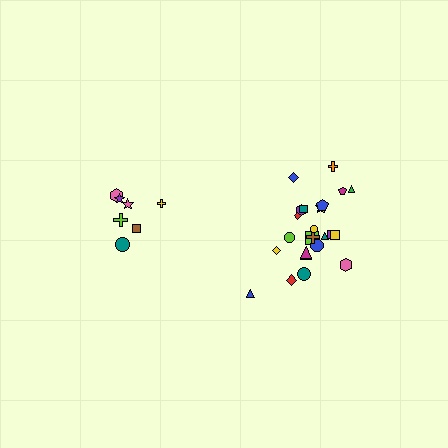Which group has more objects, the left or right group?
The right group.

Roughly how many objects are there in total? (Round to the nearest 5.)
Roughly 30 objects in total.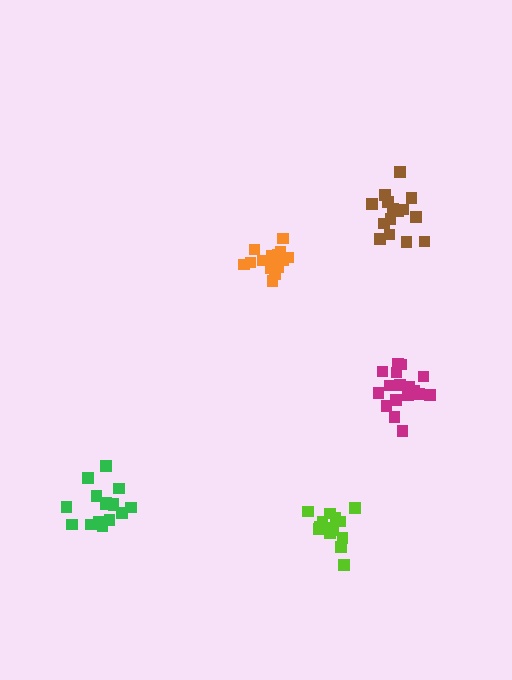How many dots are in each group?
Group 1: 16 dots, Group 2: 14 dots, Group 3: 15 dots, Group 4: 17 dots, Group 5: 16 dots (78 total).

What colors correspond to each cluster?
The clusters are colored: orange, lime, brown, magenta, green.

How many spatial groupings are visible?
There are 5 spatial groupings.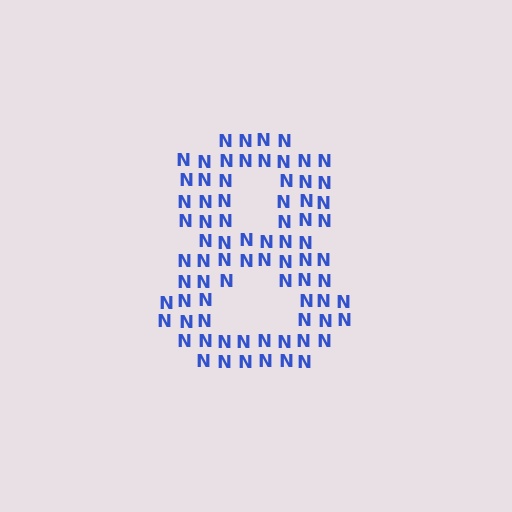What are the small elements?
The small elements are letter N's.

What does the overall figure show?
The overall figure shows the digit 8.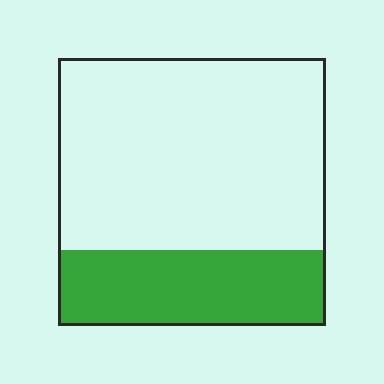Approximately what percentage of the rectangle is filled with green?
Approximately 30%.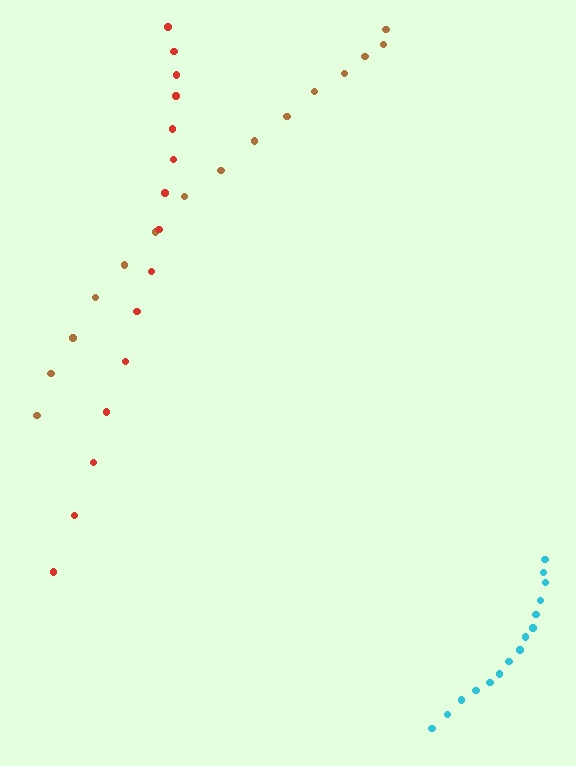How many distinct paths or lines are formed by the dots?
There are 3 distinct paths.